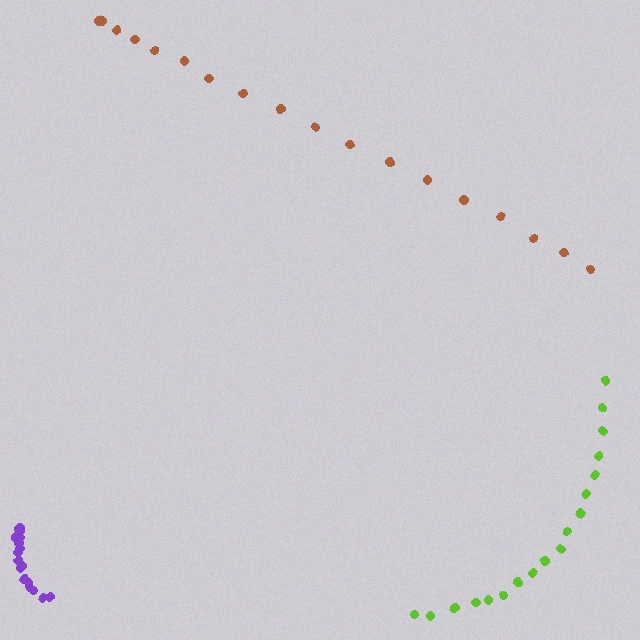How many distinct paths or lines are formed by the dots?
There are 3 distinct paths.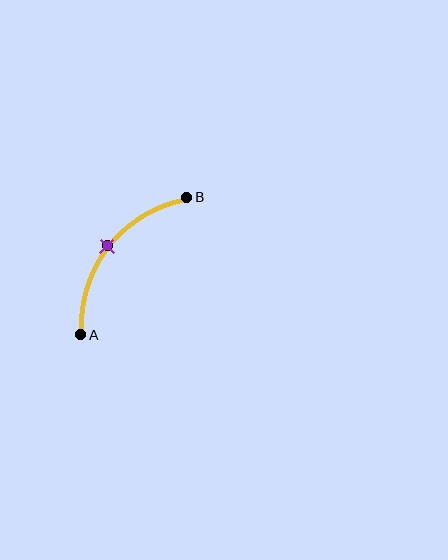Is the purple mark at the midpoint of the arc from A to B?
Yes. The purple mark lies on the arc at equal arc-length from both A and B — it is the arc midpoint.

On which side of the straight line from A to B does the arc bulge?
The arc bulges above and to the left of the straight line connecting A and B.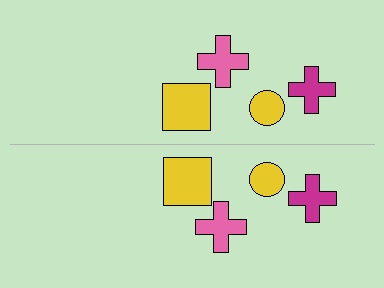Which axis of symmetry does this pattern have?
The pattern has a horizontal axis of symmetry running through the center of the image.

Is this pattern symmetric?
Yes, this pattern has bilateral (reflection) symmetry.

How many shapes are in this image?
There are 8 shapes in this image.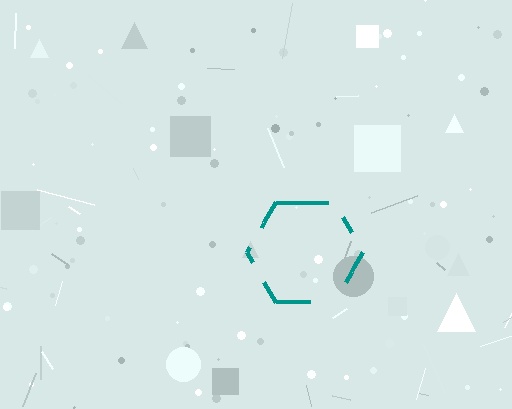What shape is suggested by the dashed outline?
The dashed outline suggests a hexagon.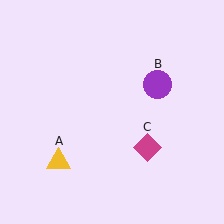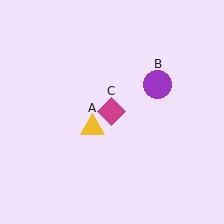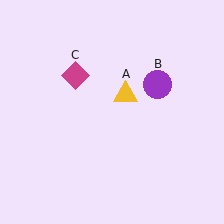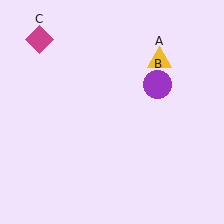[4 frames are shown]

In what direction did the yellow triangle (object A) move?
The yellow triangle (object A) moved up and to the right.